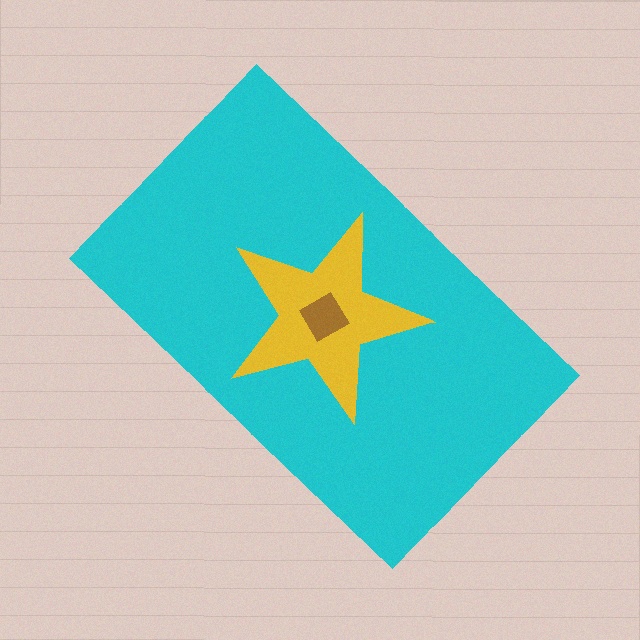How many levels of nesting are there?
3.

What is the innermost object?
The brown square.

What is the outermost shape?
The cyan rectangle.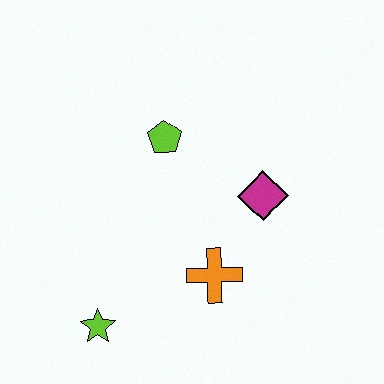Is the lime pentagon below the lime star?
No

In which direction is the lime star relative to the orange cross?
The lime star is to the left of the orange cross.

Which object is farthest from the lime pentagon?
The lime star is farthest from the lime pentagon.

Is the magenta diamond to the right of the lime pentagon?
Yes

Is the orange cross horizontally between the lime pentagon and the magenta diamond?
Yes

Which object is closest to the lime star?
The orange cross is closest to the lime star.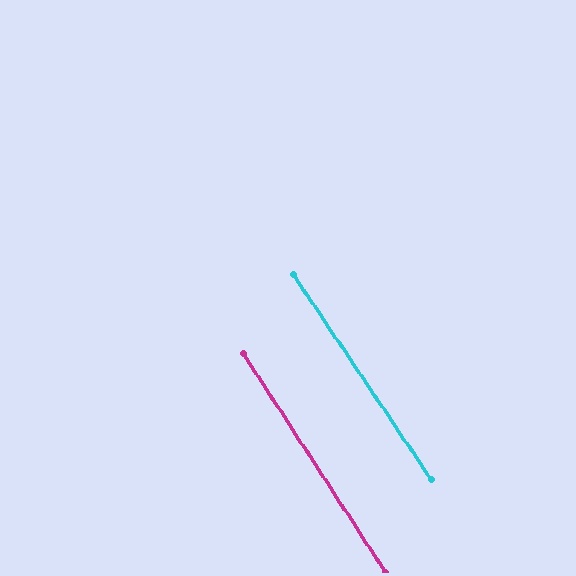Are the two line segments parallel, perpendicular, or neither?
Parallel — their directions differ by only 1.1°.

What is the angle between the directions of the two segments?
Approximately 1 degree.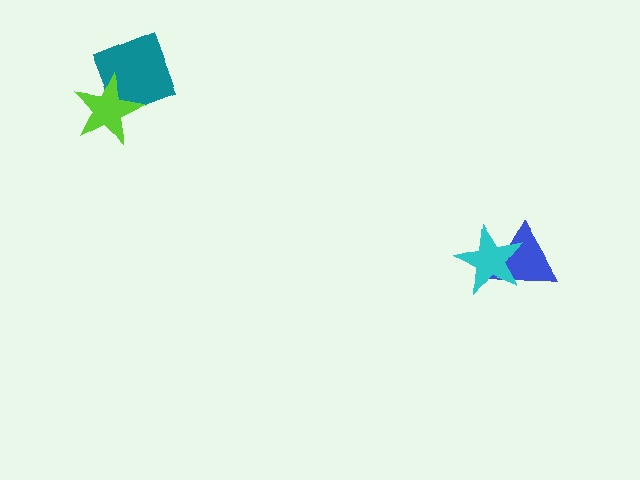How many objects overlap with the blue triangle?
1 object overlaps with the blue triangle.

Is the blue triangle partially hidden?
Yes, it is partially covered by another shape.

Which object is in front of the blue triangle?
The cyan star is in front of the blue triangle.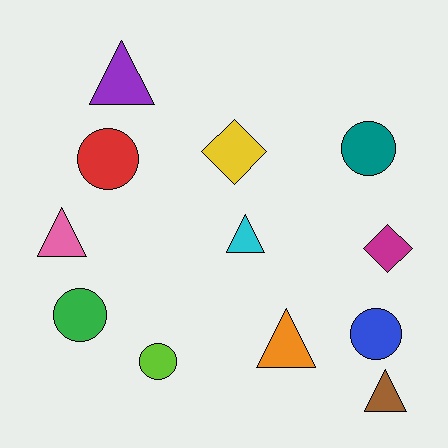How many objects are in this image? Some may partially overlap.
There are 12 objects.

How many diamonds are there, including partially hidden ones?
There are 2 diamonds.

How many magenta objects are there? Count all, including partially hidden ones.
There is 1 magenta object.